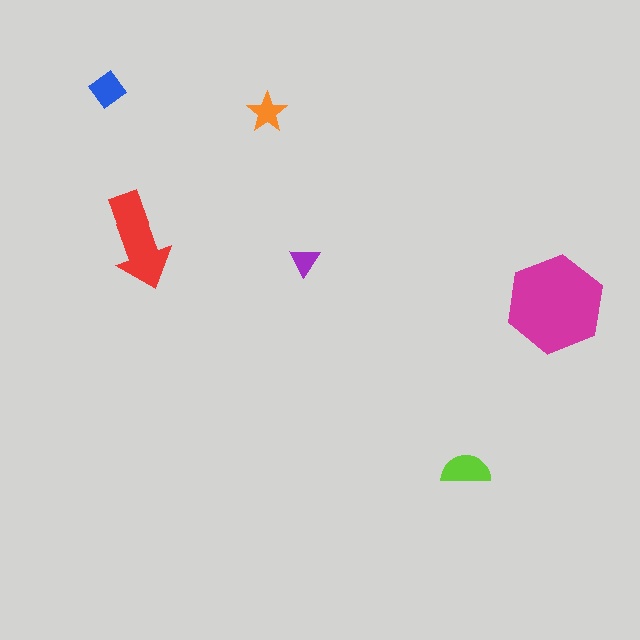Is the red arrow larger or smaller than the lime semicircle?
Larger.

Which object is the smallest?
The purple triangle.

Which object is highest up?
The blue diamond is topmost.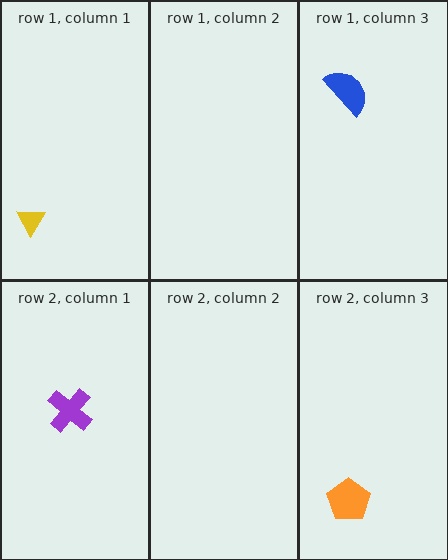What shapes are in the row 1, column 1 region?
The yellow triangle.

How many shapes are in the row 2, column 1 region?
1.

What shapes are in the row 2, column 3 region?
The orange pentagon.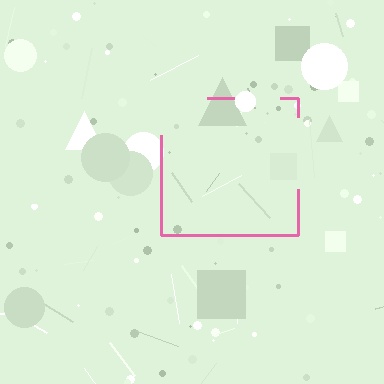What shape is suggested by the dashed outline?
The dashed outline suggests a square.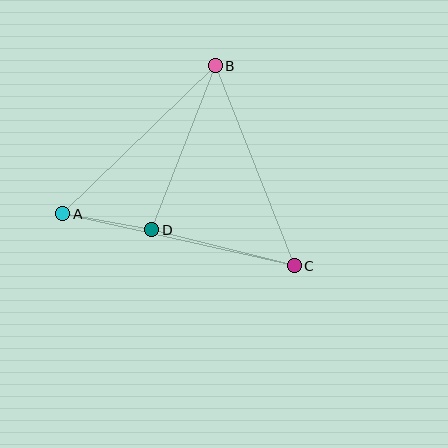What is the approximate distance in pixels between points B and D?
The distance between B and D is approximately 176 pixels.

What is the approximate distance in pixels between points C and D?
The distance between C and D is approximately 147 pixels.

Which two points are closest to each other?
Points A and D are closest to each other.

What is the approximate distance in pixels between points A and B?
The distance between A and B is approximately 212 pixels.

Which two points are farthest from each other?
Points A and C are farthest from each other.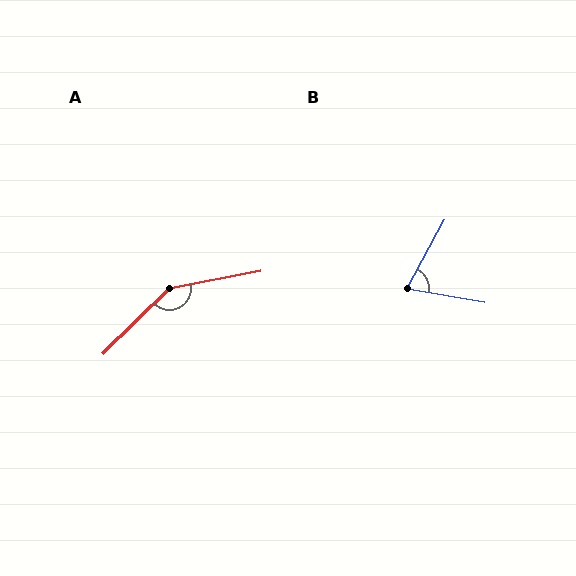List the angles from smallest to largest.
B (71°), A (146°).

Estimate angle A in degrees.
Approximately 146 degrees.